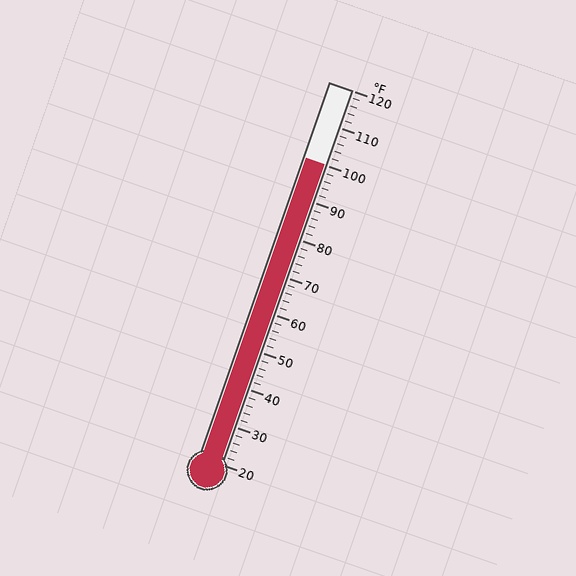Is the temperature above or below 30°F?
The temperature is above 30°F.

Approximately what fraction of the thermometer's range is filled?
The thermometer is filled to approximately 80% of its range.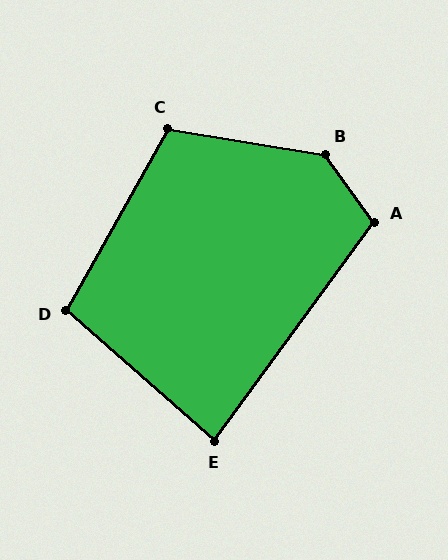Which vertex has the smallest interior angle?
E, at approximately 85 degrees.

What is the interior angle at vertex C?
Approximately 110 degrees (obtuse).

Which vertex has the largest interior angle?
B, at approximately 135 degrees.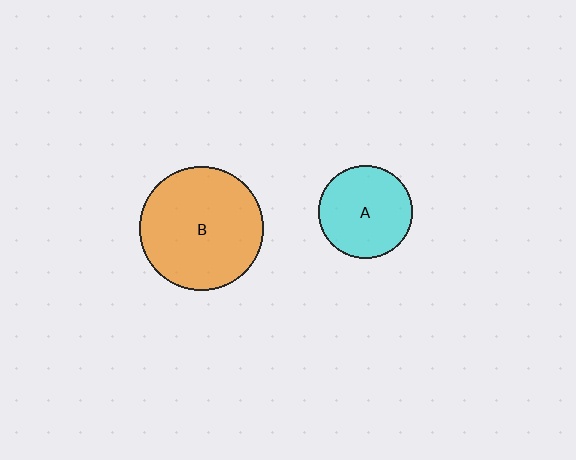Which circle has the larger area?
Circle B (orange).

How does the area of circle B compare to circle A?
Approximately 1.8 times.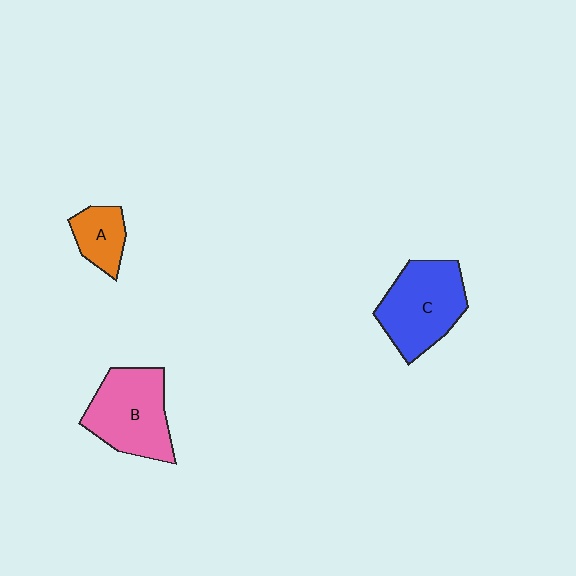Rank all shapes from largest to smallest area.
From largest to smallest: C (blue), B (pink), A (orange).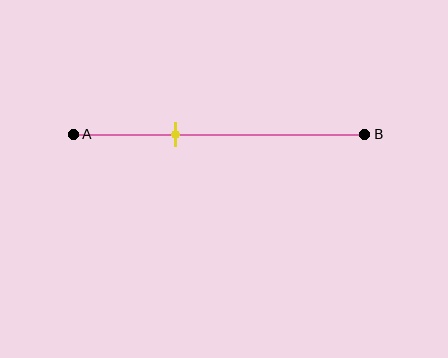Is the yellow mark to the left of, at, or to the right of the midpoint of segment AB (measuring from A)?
The yellow mark is to the left of the midpoint of segment AB.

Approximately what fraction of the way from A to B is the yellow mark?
The yellow mark is approximately 35% of the way from A to B.